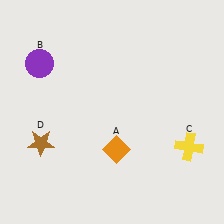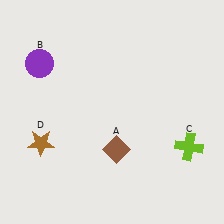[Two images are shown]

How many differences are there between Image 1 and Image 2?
There are 2 differences between the two images.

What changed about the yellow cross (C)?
In Image 1, C is yellow. In Image 2, it changed to lime.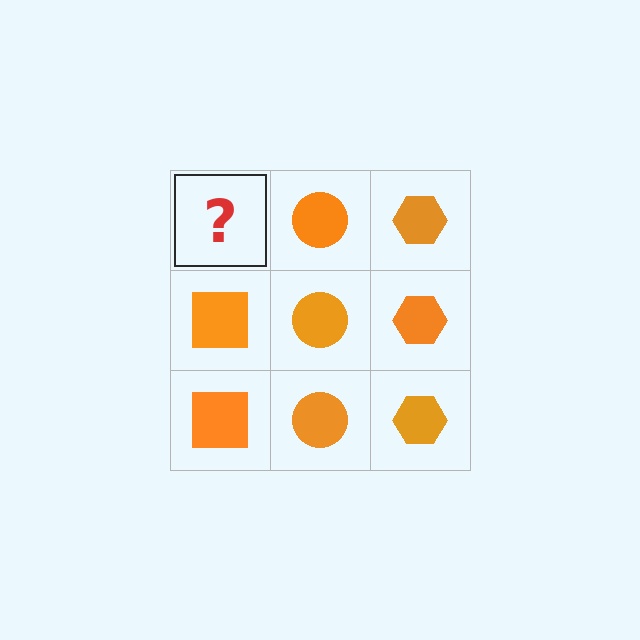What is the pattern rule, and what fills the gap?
The rule is that each column has a consistent shape. The gap should be filled with an orange square.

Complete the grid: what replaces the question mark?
The question mark should be replaced with an orange square.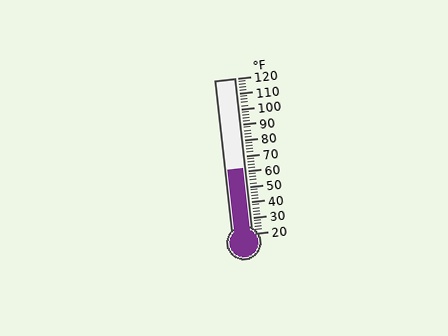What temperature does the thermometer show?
The thermometer shows approximately 62°F.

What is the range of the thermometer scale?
The thermometer scale ranges from 20°F to 120°F.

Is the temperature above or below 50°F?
The temperature is above 50°F.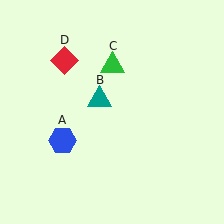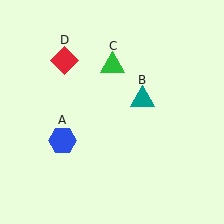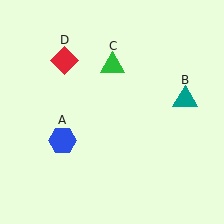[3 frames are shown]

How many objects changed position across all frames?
1 object changed position: teal triangle (object B).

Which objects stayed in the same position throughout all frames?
Blue hexagon (object A) and green triangle (object C) and red diamond (object D) remained stationary.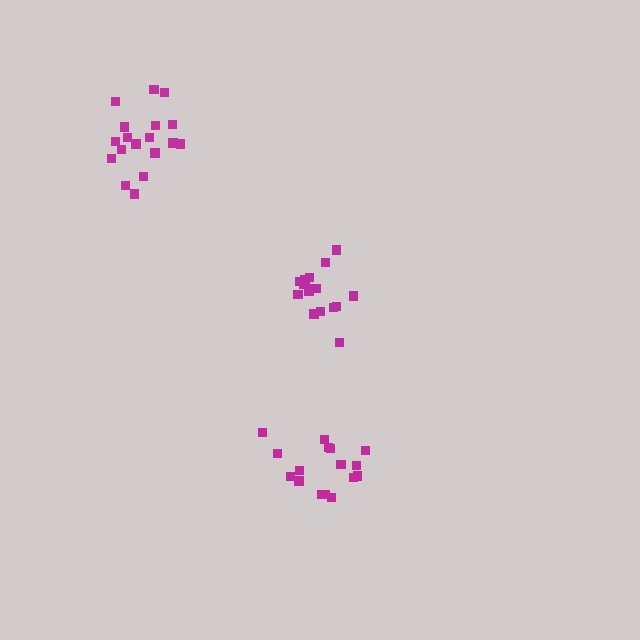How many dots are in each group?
Group 1: 16 dots, Group 2: 16 dots, Group 3: 18 dots (50 total).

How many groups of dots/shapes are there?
There are 3 groups.